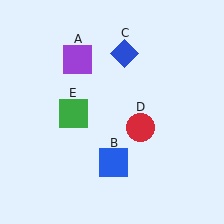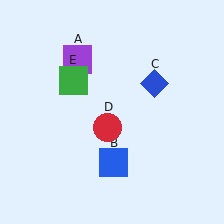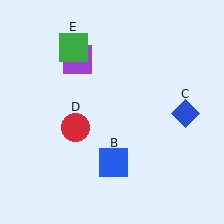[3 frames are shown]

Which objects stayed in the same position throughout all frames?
Purple square (object A) and blue square (object B) remained stationary.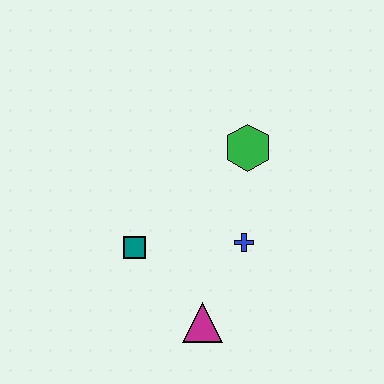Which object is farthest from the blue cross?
The teal square is farthest from the blue cross.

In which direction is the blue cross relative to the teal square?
The blue cross is to the right of the teal square.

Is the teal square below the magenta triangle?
No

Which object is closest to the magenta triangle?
The blue cross is closest to the magenta triangle.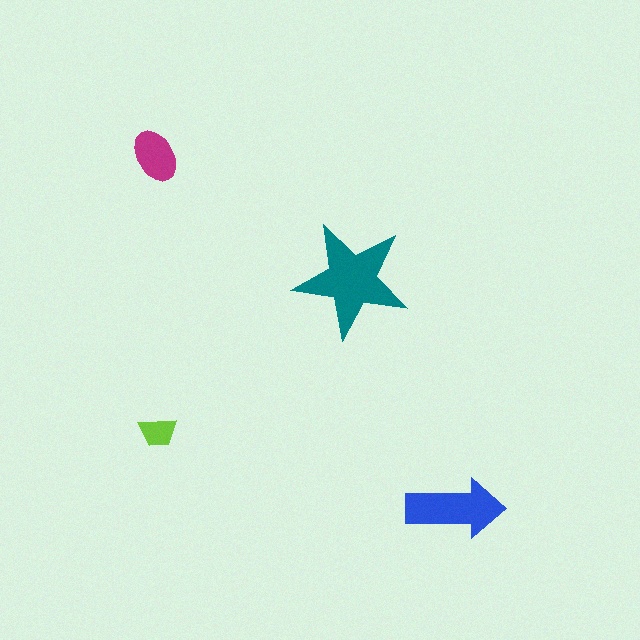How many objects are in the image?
There are 4 objects in the image.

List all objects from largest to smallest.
The teal star, the blue arrow, the magenta ellipse, the lime trapezoid.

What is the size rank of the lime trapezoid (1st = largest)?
4th.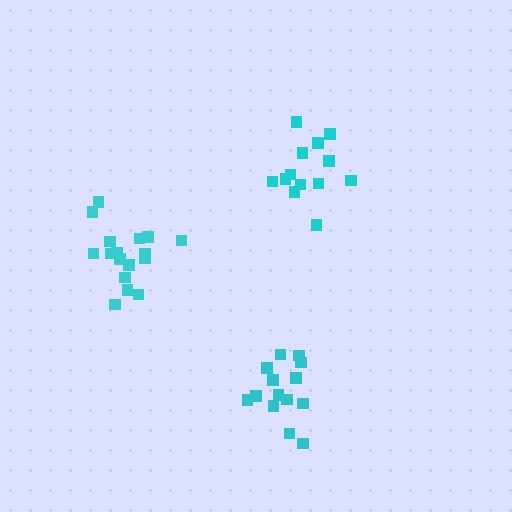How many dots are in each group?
Group 1: 13 dots, Group 2: 14 dots, Group 3: 17 dots (44 total).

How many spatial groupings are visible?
There are 3 spatial groupings.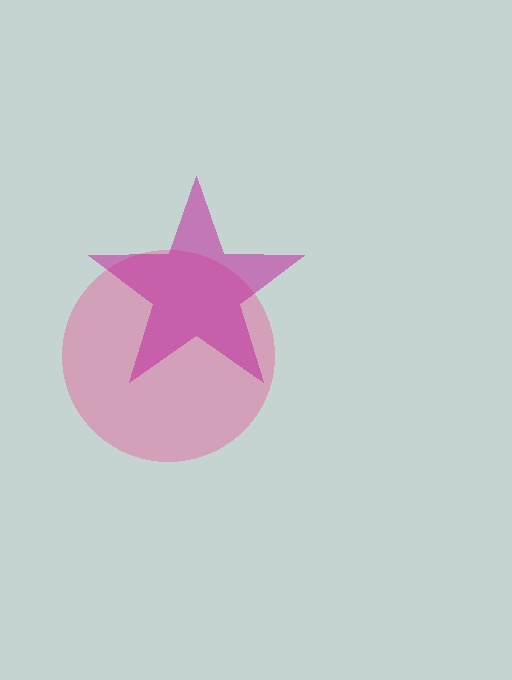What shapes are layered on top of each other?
The layered shapes are: a pink circle, a magenta star.